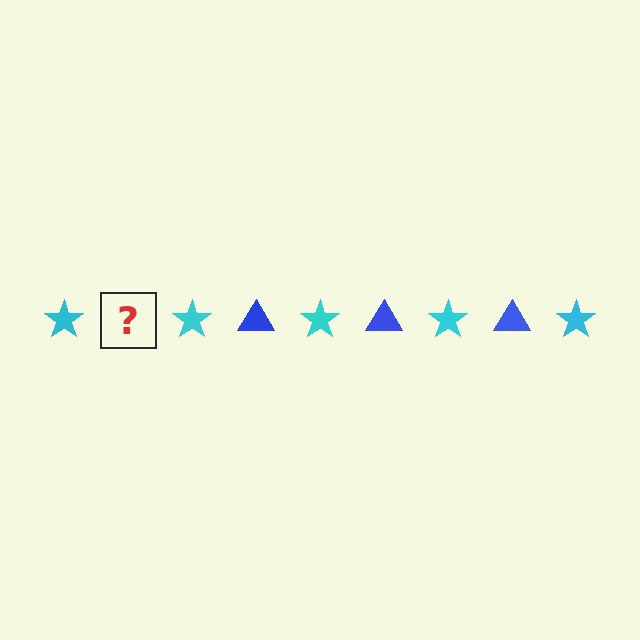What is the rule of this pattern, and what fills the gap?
The rule is that the pattern alternates between cyan star and blue triangle. The gap should be filled with a blue triangle.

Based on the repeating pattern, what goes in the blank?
The blank should be a blue triangle.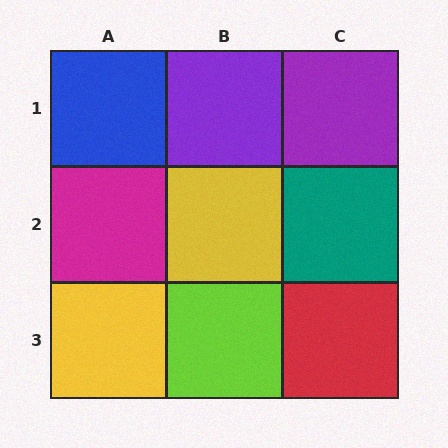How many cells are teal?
1 cell is teal.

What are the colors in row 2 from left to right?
Magenta, yellow, teal.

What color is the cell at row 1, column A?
Blue.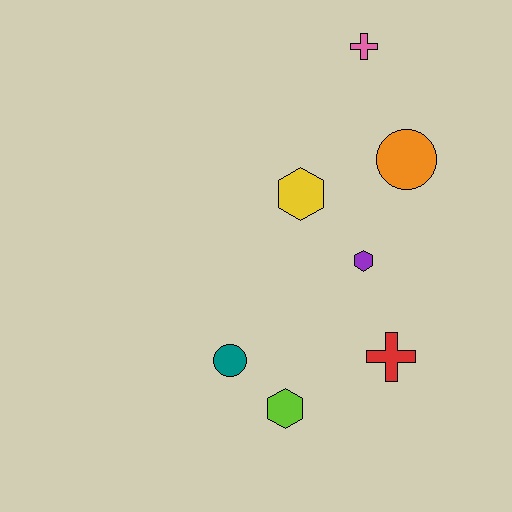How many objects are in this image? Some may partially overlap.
There are 7 objects.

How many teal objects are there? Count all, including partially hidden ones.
There is 1 teal object.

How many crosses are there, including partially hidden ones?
There are 2 crosses.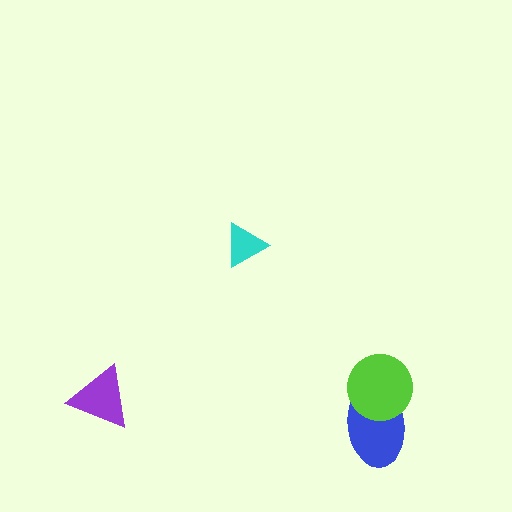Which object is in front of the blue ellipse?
The lime circle is in front of the blue ellipse.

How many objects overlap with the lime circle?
1 object overlaps with the lime circle.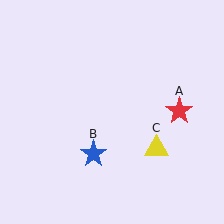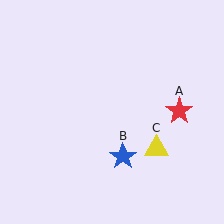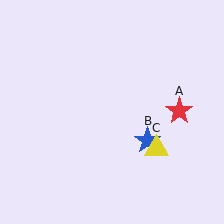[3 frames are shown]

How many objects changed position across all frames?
1 object changed position: blue star (object B).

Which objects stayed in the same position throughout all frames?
Red star (object A) and yellow triangle (object C) remained stationary.